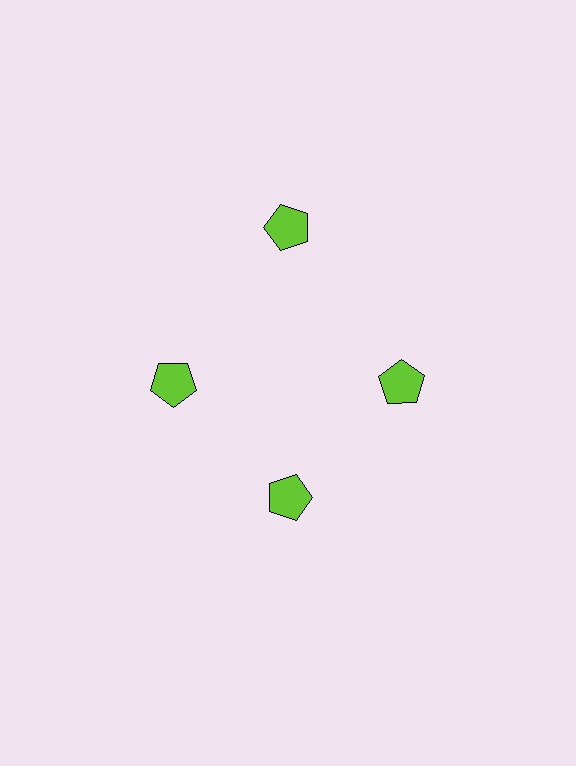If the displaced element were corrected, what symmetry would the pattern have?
It would have 4-fold rotational symmetry — the pattern would map onto itself every 90 degrees.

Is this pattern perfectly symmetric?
No. The 4 lime pentagons are arranged in a ring, but one element near the 12 o'clock position is pushed outward from the center, breaking the 4-fold rotational symmetry.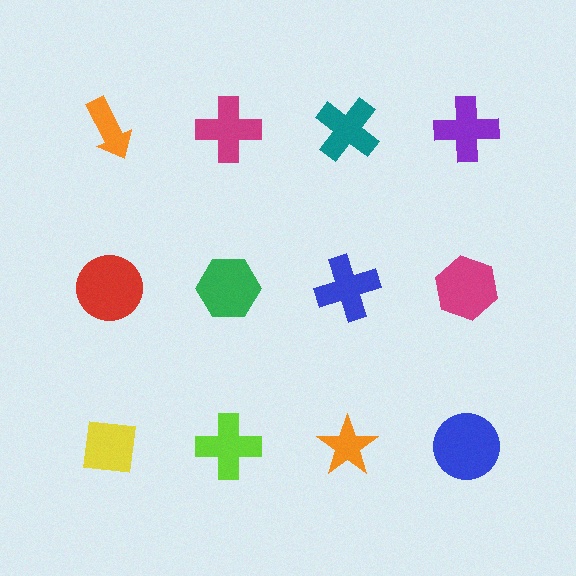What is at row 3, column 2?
A lime cross.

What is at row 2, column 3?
A blue cross.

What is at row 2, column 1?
A red circle.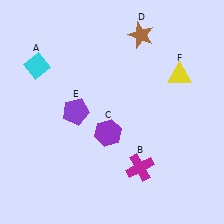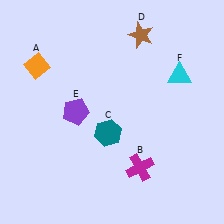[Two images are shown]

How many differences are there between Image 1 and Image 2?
There are 3 differences between the two images.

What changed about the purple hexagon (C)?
In Image 1, C is purple. In Image 2, it changed to teal.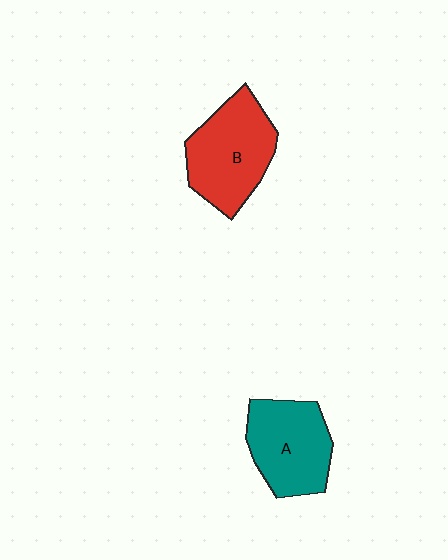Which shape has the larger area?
Shape B (red).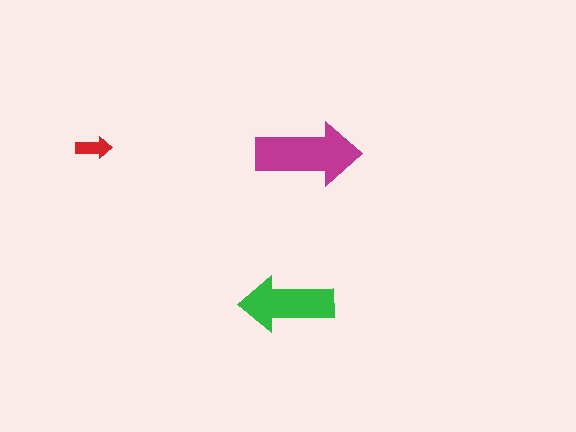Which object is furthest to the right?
The magenta arrow is rightmost.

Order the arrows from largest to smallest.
the magenta one, the green one, the red one.